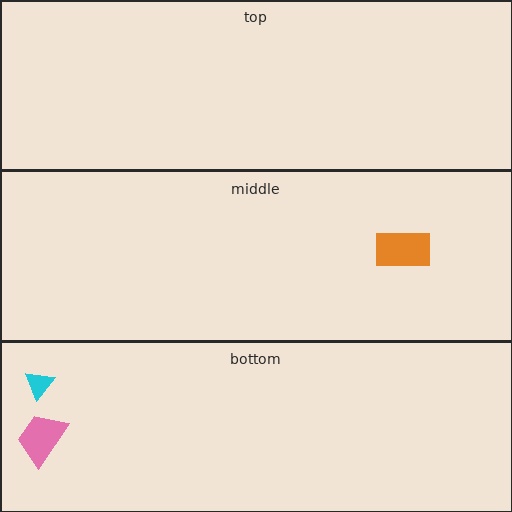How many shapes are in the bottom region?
2.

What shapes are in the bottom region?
The pink trapezoid, the cyan triangle.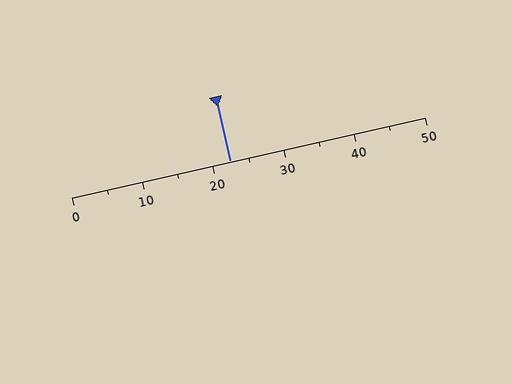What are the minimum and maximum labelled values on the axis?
The axis runs from 0 to 50.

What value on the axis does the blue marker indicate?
The marker indicates approximately 22.5.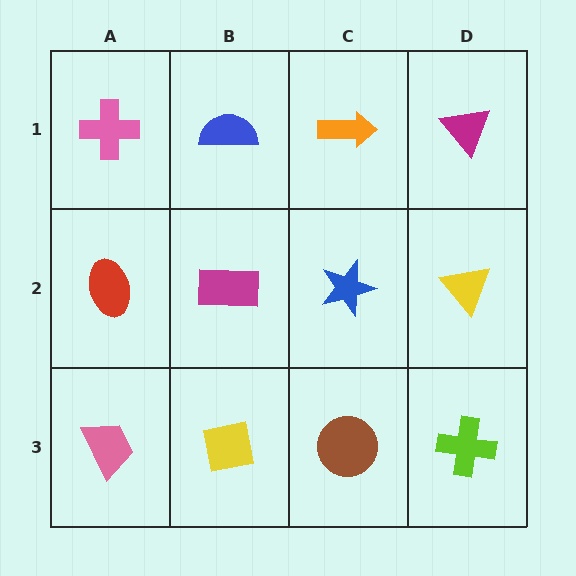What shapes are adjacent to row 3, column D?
A yellow triangle (row 2, column D), a brown circle (row 3, column C).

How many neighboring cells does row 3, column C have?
3.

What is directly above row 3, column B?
A magenta rectangle.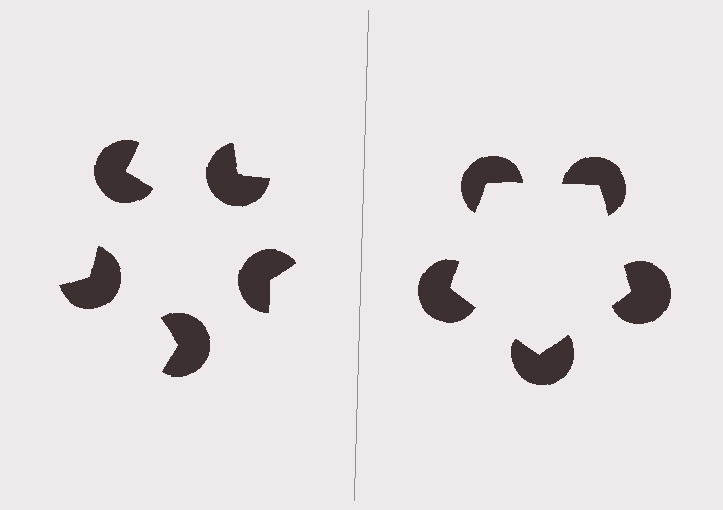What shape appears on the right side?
An illusory pentagon.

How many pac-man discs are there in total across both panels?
10 — 5 on each side.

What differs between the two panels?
The pac-man discs are positioned identically on both sides; only the wedge orientations differ. On the right they align to a pentagon; on the left they are misaligned.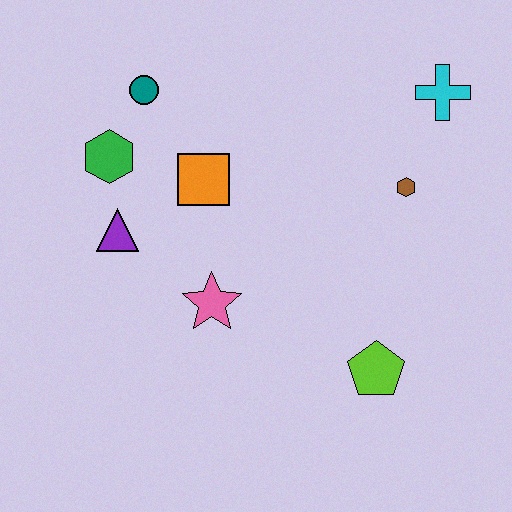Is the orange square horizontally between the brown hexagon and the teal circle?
Yes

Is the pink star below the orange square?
Yes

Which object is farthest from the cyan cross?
The purple triangle is farthest from the cyan cross.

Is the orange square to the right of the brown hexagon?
No